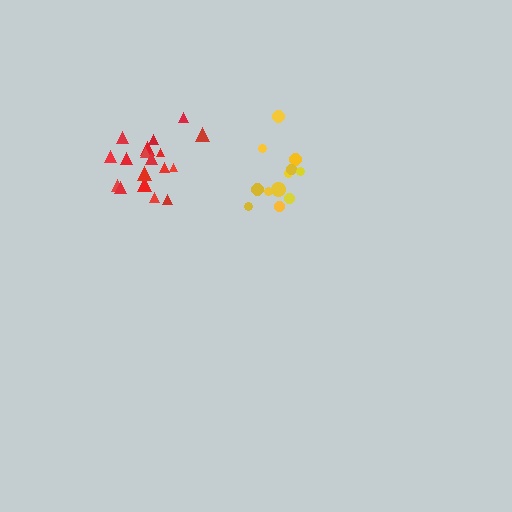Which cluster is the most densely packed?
Red.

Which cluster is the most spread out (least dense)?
Yellow.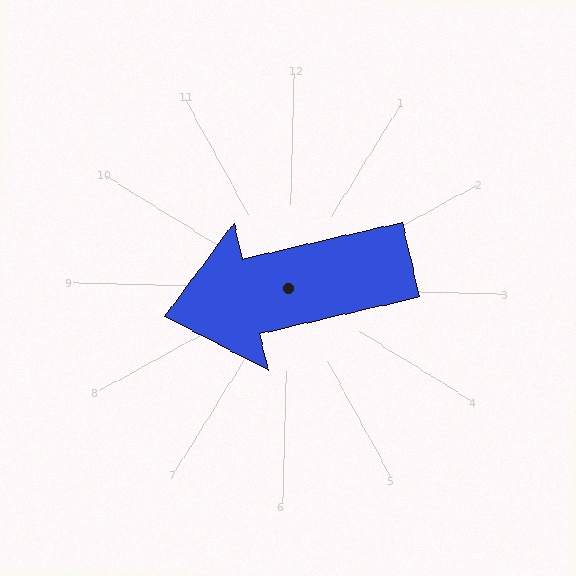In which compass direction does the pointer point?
West.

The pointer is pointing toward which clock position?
Roughly 9 o'clock.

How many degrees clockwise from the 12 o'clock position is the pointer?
Approximately 256 degrees.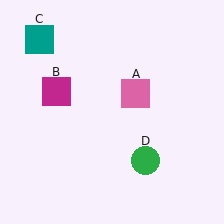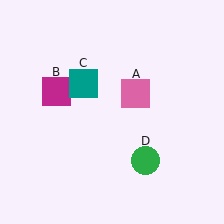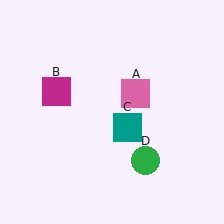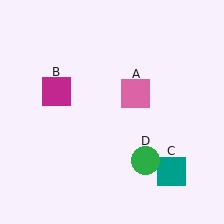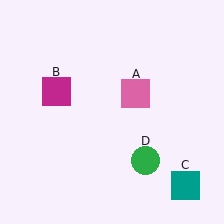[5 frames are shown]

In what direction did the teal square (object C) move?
The teal square (object C) moved down and to the right.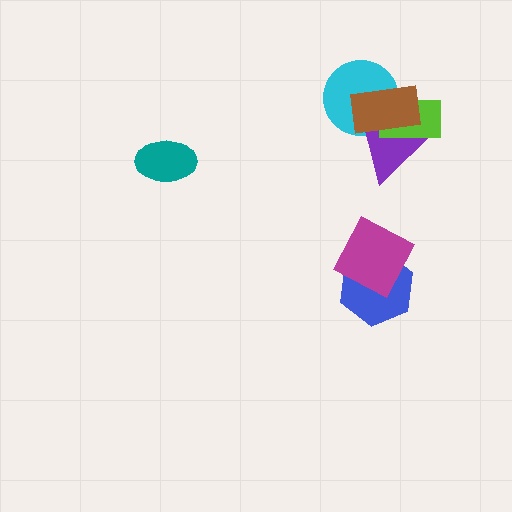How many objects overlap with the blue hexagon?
1 object overlaps with the blue hexagon.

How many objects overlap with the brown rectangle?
3 objects overlap with the brown rectangle.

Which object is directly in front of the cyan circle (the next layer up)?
The purple triangle is directly in front of the cyan circle.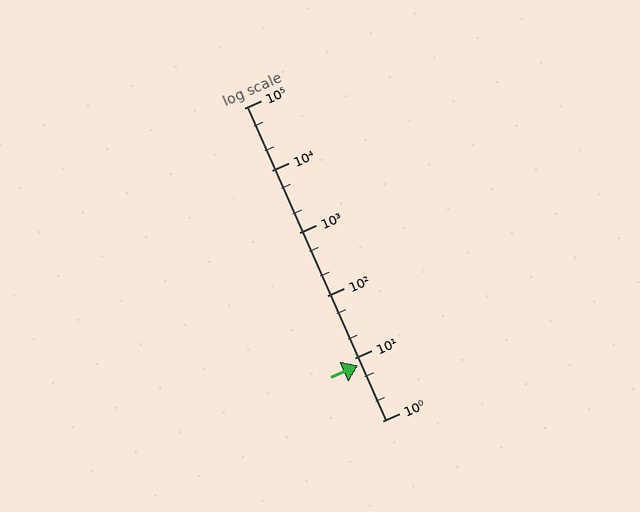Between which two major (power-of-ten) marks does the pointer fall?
The pointer is between 1 and 10.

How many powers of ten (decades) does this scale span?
The scale spans 5 decades, from 1 to 100000.